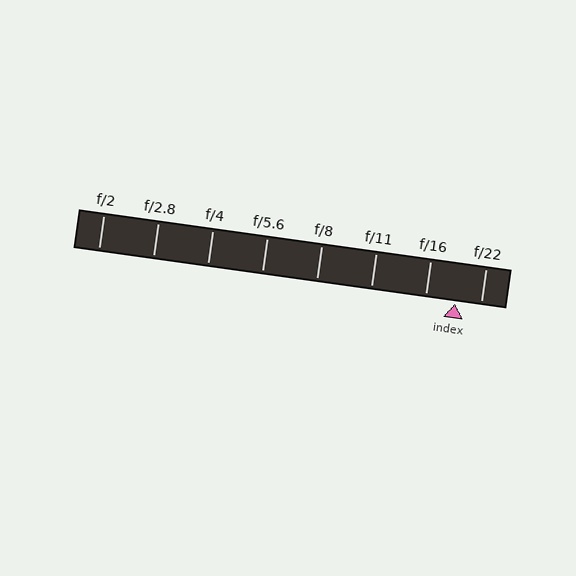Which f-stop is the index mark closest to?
The index mark is closest to f/22.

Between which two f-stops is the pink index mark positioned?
The index mark is between f/16 and f/22.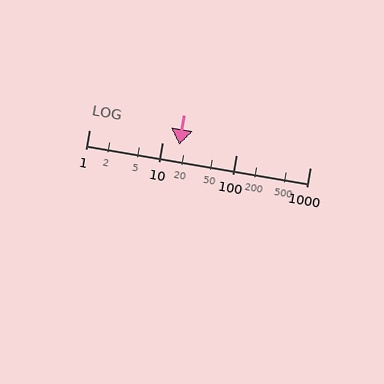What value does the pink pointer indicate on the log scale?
The pointer indicates approximately 17.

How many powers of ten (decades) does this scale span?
The scale spans 3 decades, from 1 to 1000.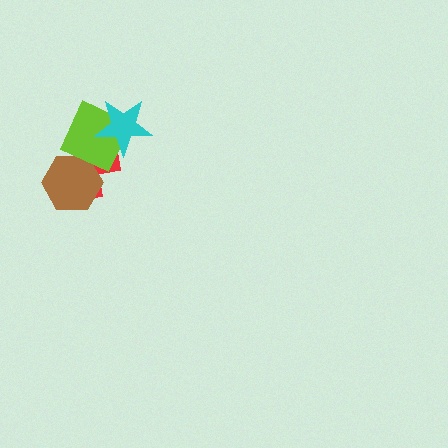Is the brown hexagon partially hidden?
Yes, it is partially covered by another shape.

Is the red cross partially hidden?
Yes, it is partially covered by another shape.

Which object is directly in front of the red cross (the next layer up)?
The brown hexagon is directly in front of the red cross.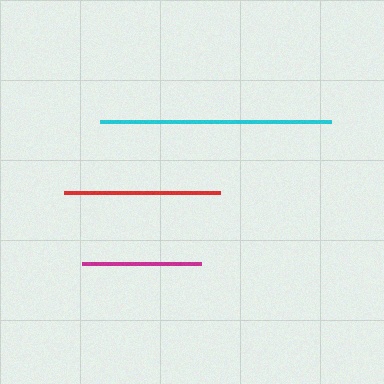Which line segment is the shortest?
The magenta line is the shortest at approximately 119 pixels.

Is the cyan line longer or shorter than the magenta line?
The cyan line is longer than the magenta line.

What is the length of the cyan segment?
The cyan segment is approximately 231 pixels long.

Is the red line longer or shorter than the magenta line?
The red line is longer than the magenta line.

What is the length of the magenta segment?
The magenta segment is approximately 119 pixels long.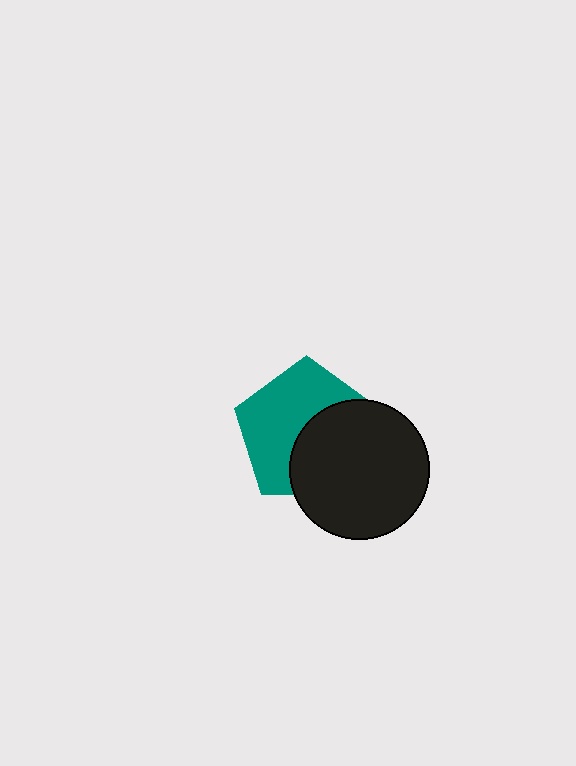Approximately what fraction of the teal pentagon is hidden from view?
Roughly 45% of the teal pentagon is hidden behind the black circle.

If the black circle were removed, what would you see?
You would see the complete teal pentagon.